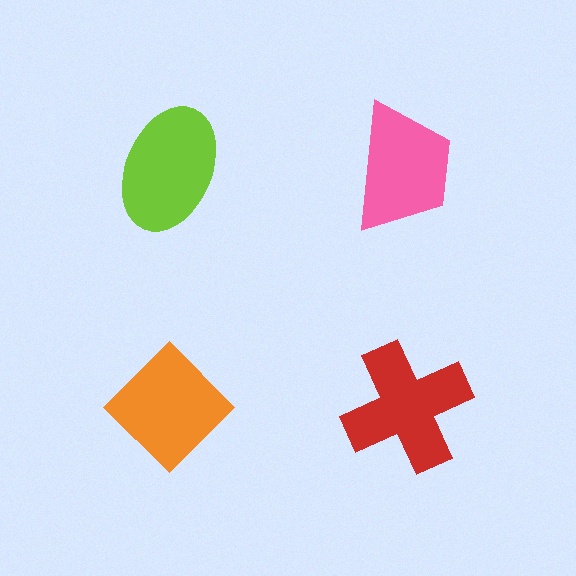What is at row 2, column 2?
A red cross.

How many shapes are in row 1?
2 shapes.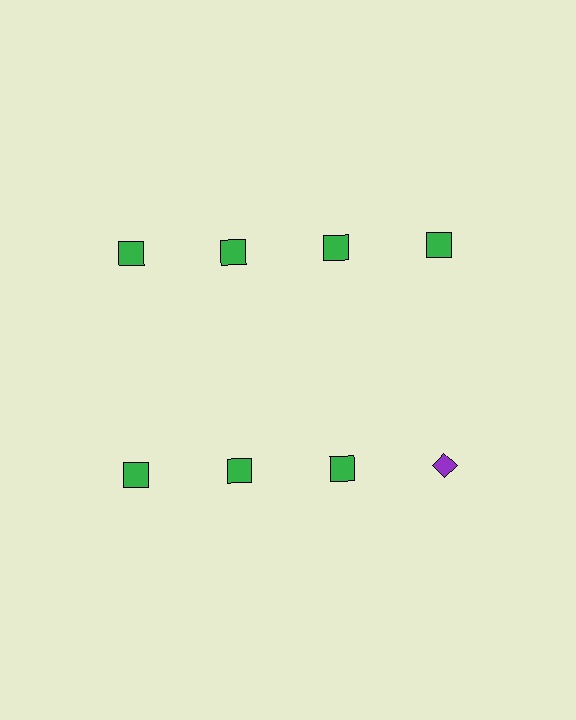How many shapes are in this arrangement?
There are 8 shapes arranged in a grid pattern.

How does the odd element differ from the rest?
It differs in both color (purple instead of green) and shape (diamond instead of square).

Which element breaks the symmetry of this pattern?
The purple diamond in the second row, second from right column breaks the symmetry. All other shapes are green squares.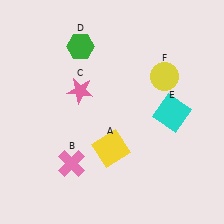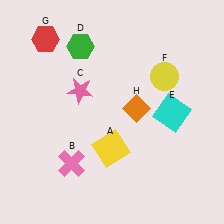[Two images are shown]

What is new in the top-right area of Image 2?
An orange diamond (H) was added in the top-right area of Image 2.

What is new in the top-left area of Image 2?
A red hexagon (G) was added in the top-left area of Image 2.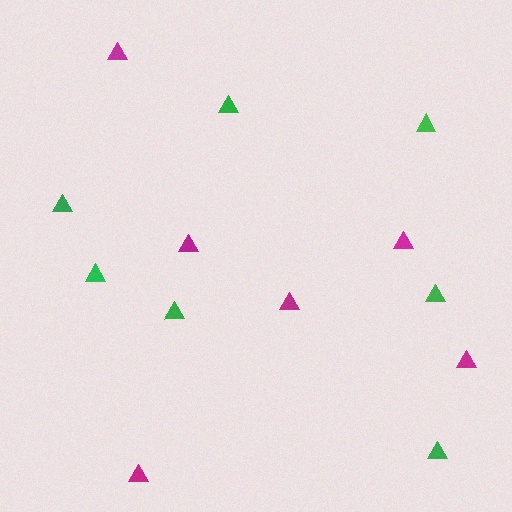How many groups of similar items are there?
There are 2 groups: one group of magenta triangles (6) and one group of green triangles (7).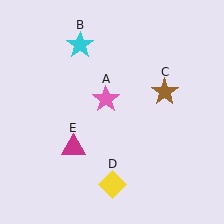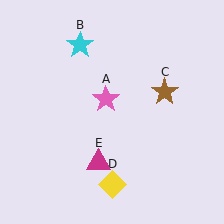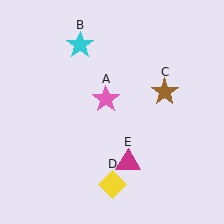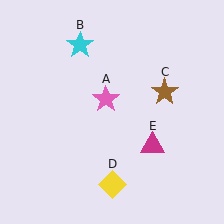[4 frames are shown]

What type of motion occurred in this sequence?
The magenta triangle (object E) rotated counterclockwise around the center of the scene.